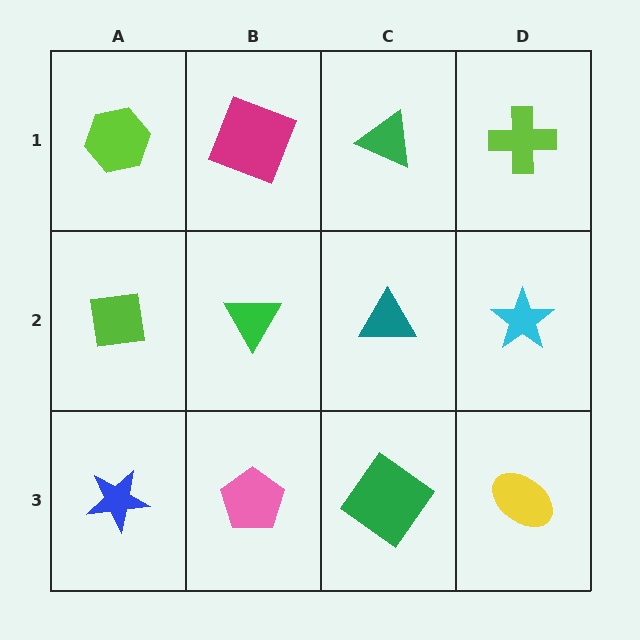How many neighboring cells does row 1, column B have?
3.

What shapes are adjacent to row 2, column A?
A lime hexagon (row 1, column A), a blue star (row 3, column A), a green triangle (row 2, column B).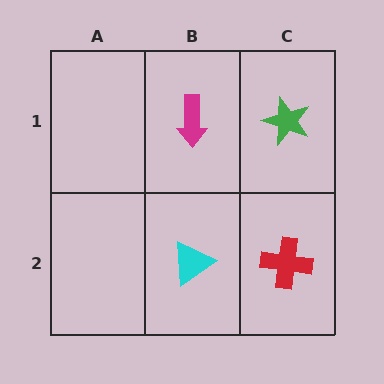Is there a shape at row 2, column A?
No, that cell is empty.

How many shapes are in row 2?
2 shapes.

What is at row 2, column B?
A cyan triangle.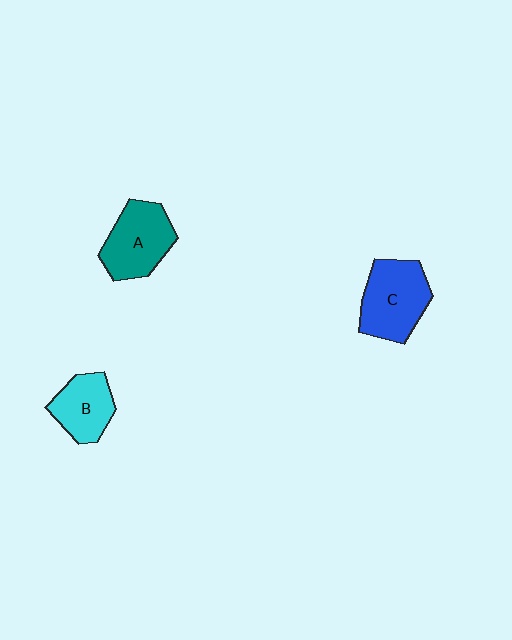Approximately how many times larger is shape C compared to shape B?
Approximately 1.4 times.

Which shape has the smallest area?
Shape B (cyan).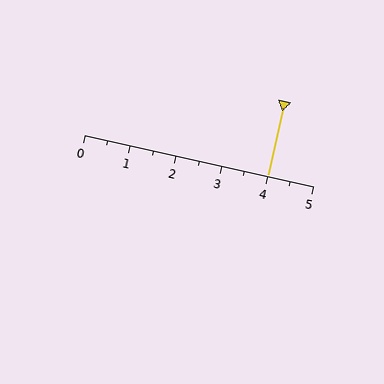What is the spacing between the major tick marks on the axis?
The major ticks are spaced 1 apart.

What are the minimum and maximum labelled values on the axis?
The axis runs from 0 to 5.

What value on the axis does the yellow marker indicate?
The marker indicates approximately 4.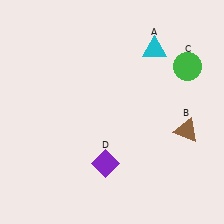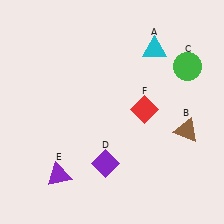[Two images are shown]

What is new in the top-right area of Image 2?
A red diamond (F) was added in the top-right area of Image 2.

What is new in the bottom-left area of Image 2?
A purple triangle (E) was added in the bottom-left area of Image 2.